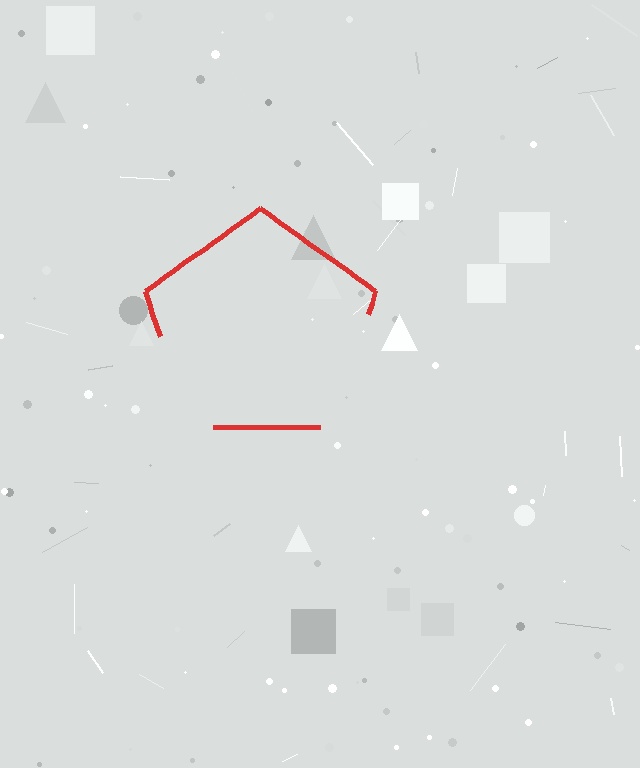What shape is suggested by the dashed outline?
The dashed outline suggests a pentagon.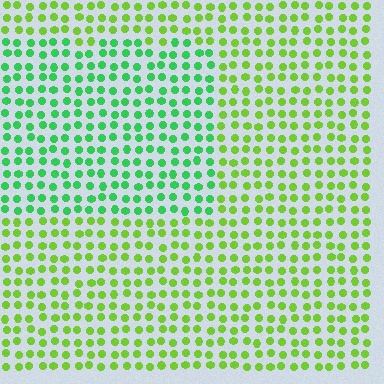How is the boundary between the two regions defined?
The boundary is defined purely by a slight shift in hue (about 39 degrees). Spacing, size, and orientation are identical on both sides.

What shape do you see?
I see a rectangle.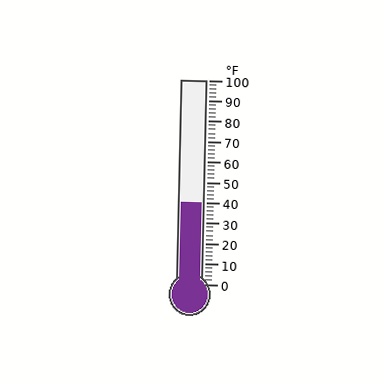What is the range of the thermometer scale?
The thermometer scale ranges from 0°F to 100°F.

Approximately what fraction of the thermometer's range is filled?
The thermometer is filled to approximately 40% of its range.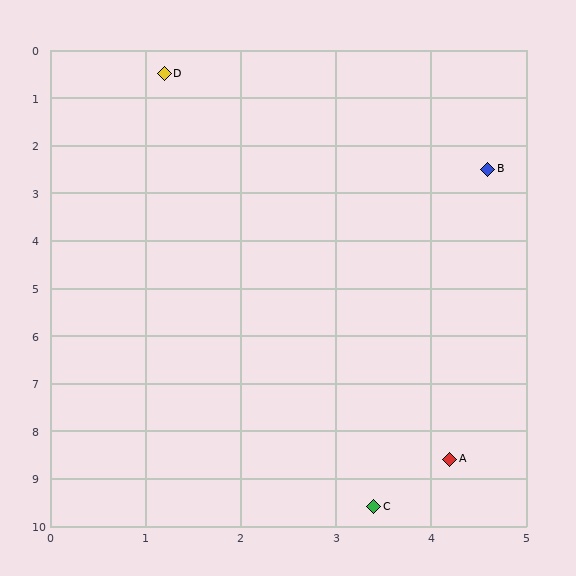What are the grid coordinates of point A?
Point A is at approximately (4.2, 8.6).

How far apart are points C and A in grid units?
Points C and A are about 1.3 grid units apart.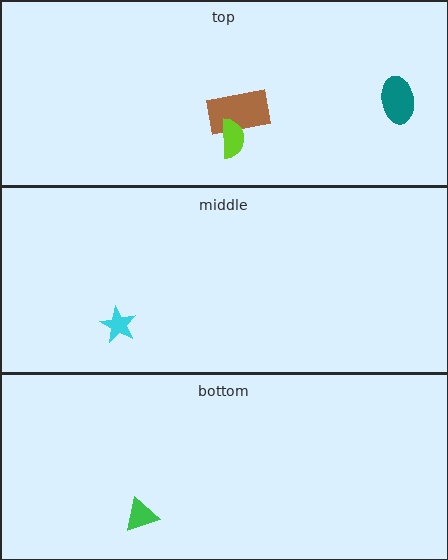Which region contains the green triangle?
The bottom region.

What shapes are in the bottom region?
The green triangle.